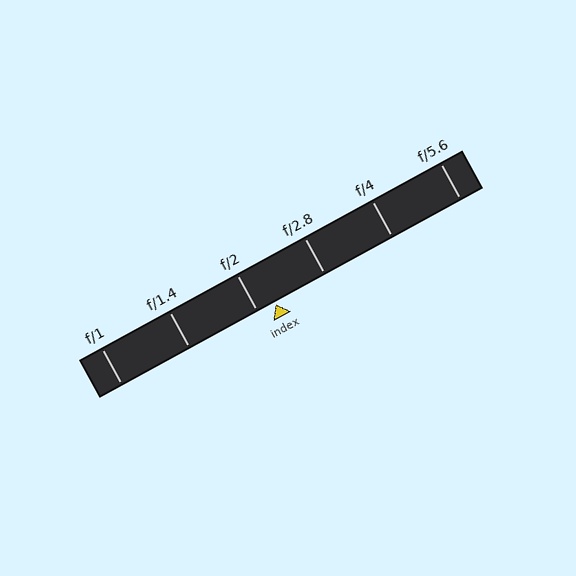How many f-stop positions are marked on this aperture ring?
There are 6 f-stop positions marked.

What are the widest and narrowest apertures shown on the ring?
The widest aperture shown is f/1 and the narrowest is f/5.6.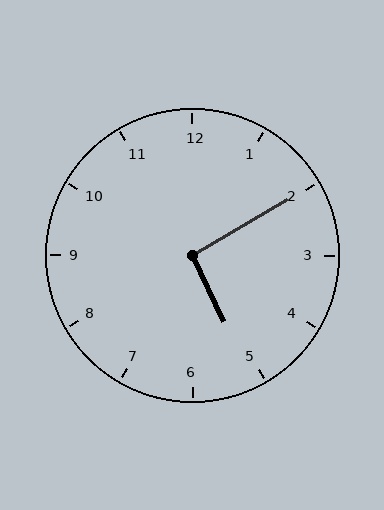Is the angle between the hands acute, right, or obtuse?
It is right.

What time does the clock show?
5:10.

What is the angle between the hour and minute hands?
Approximately 95 degrees.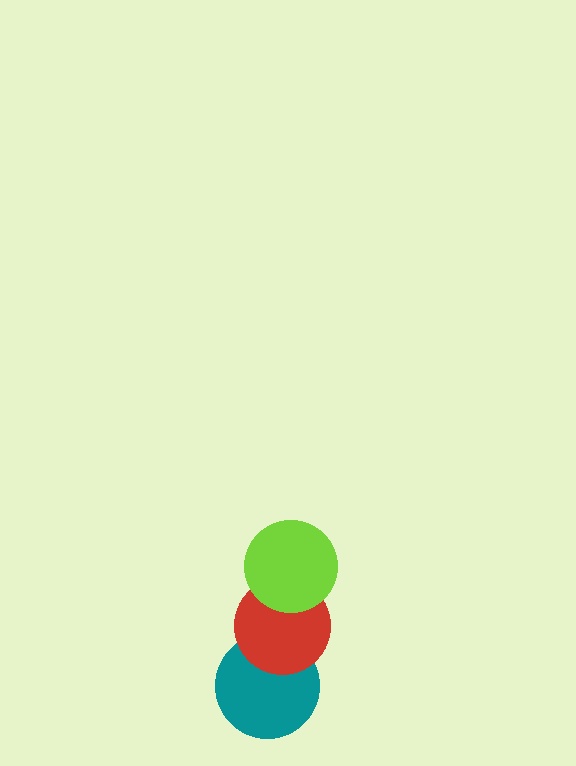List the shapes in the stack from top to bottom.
From top to bottom: the lime circle, the red circle, the teal circle.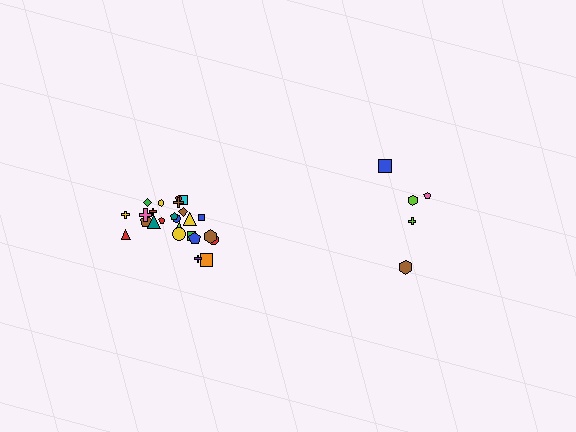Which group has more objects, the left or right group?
The left group.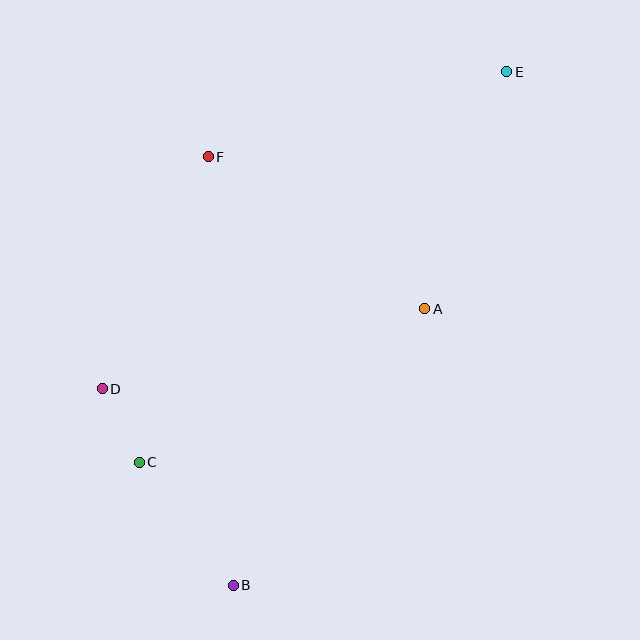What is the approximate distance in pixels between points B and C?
The distance between B and C is approximately 155 pixels.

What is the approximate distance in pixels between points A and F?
The distance between A and F is approximately 265 pixels.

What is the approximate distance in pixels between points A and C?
The distance between A and C is approximately 324 pixels.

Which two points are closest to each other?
Points C and D are closest to each other.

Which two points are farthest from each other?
Points B and E are farthest from each other.